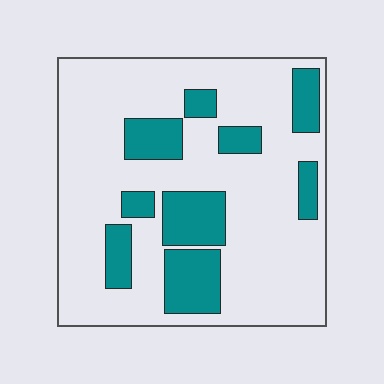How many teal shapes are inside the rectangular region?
9.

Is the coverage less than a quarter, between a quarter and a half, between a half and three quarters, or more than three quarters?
Less than a quarter.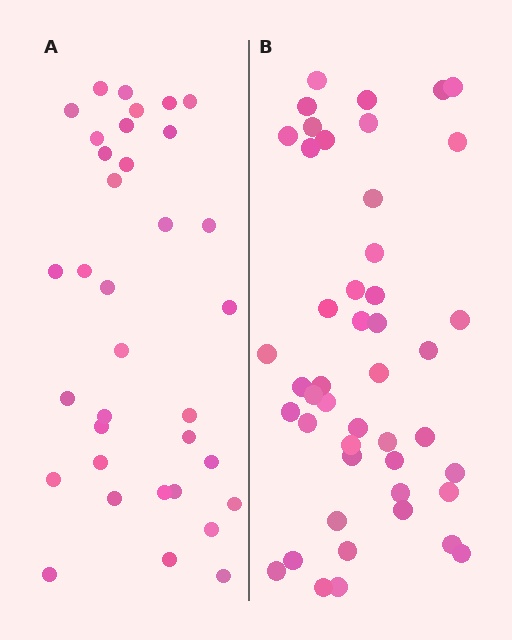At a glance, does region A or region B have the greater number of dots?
Region B (the right region) has more dots.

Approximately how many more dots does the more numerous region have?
Region B has roughly 12 or so more dots than region A.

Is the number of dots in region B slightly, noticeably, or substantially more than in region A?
Region B has noticeably more, but not dramatically so. The ratio is roughly 1.3 to 1.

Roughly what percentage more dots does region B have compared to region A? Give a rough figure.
About 30% more.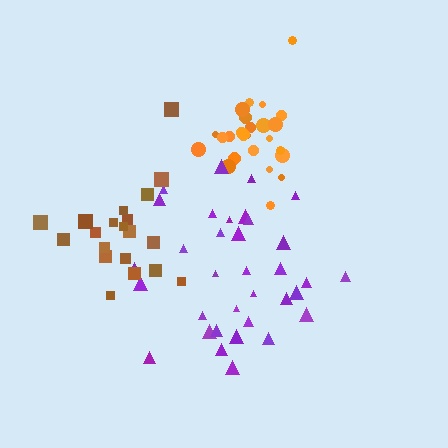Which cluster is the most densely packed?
Orange.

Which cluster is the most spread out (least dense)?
Brown.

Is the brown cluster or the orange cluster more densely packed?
Orange.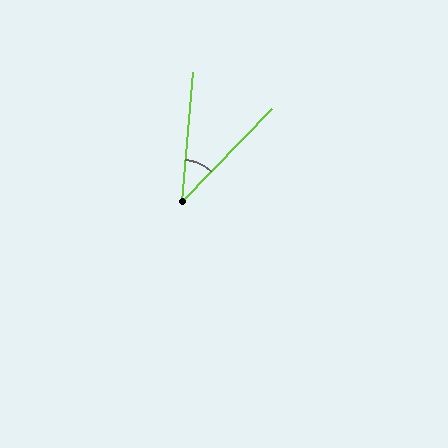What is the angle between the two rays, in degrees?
Approximately 39 degrees.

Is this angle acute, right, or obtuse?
It is acute.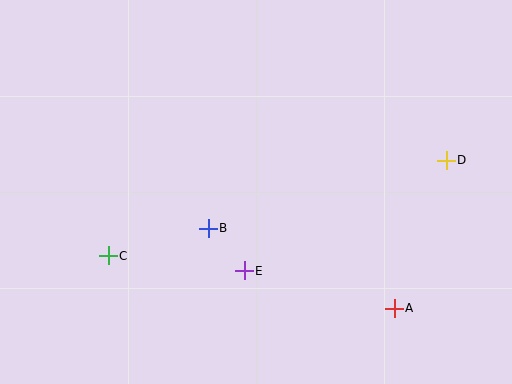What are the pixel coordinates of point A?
Point A is at (394, 308).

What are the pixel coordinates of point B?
Point B is at (208, 228).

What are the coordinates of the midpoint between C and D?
The midpoint between C and D is at (277, 208).